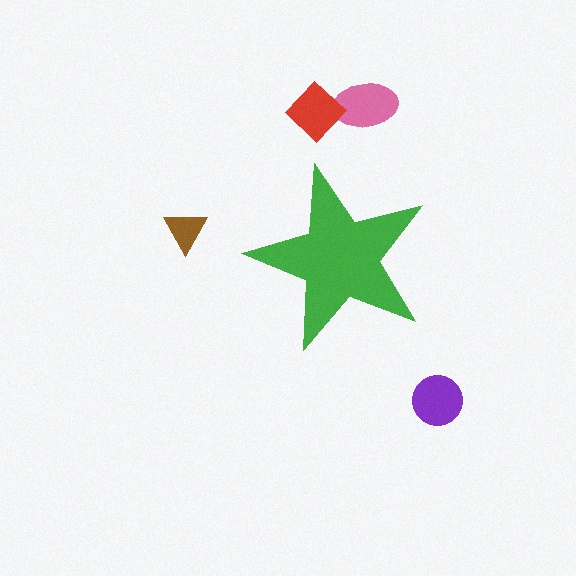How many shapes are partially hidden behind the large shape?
0 shapes are partially hidden.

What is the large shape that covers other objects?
A green star.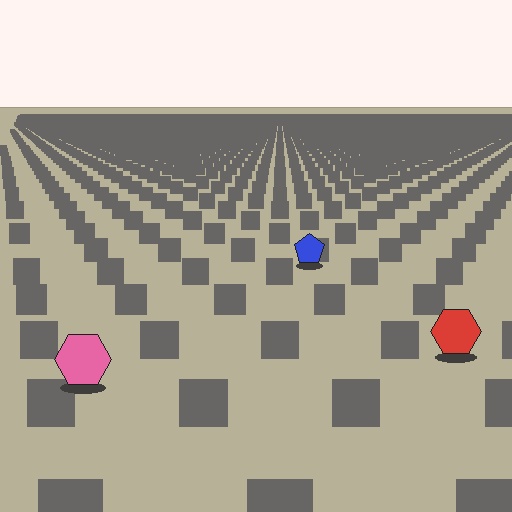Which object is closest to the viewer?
The pink hexagon is closest. The texture marks near it are larger and more spread out.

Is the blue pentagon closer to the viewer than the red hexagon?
No. The red hexagon is closer — you can tell from the texture gradient: the ground texture is coarser near it.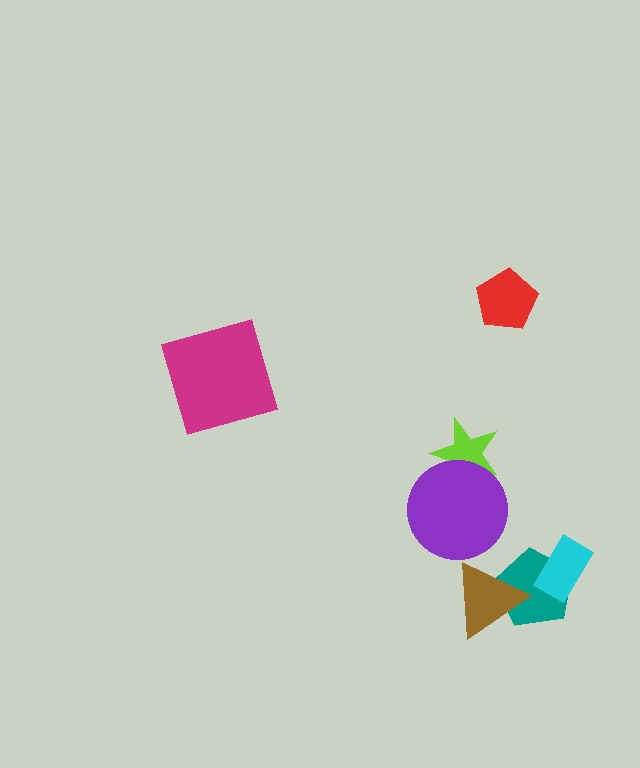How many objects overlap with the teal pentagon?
2 objects overlap with the teal pentagon.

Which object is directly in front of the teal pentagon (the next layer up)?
The cyan rectangle is directly in front of the teal pentagon.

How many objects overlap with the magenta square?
0 objects overlap with the magenta square.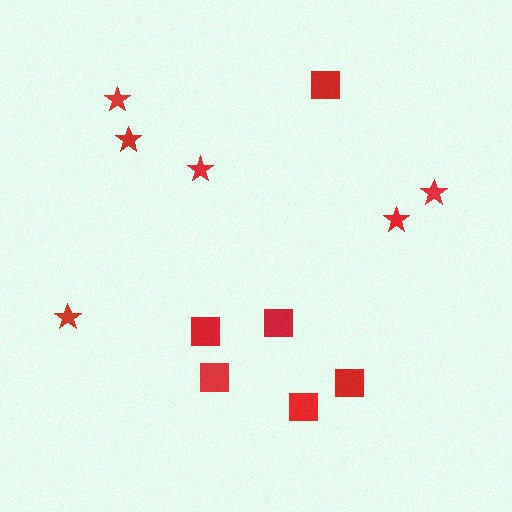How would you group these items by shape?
There are 2 groups: one group of stars (6) and one group of squares (6).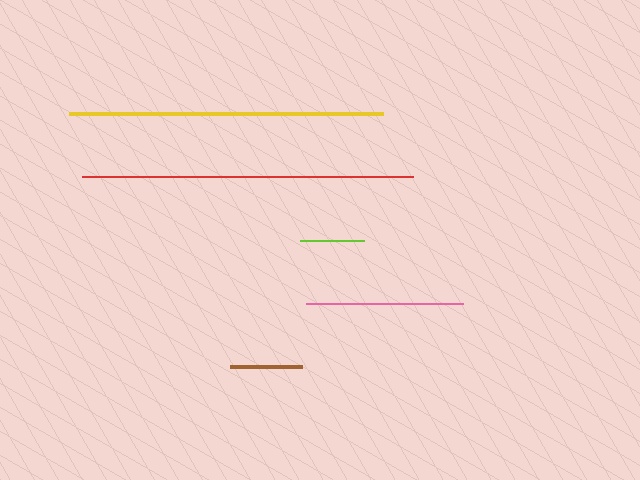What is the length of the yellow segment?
The yellow segment is approximately 315 pixels long.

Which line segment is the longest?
The red line is the longest at approximately 331 pixels.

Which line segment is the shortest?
The lime line is the shortest at approximately 65 pixels.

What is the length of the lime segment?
The lime segment is approximately 65 pixels long.